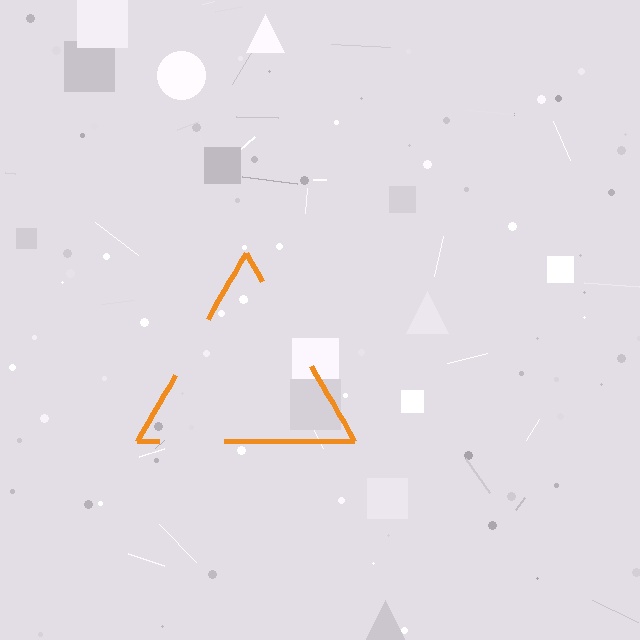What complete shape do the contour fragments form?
The contour fragments form a triangle.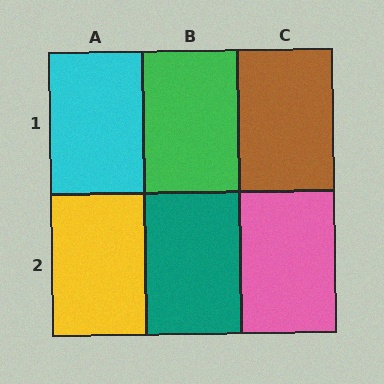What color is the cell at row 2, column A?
Yellow.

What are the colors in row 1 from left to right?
Cyan, green, brown.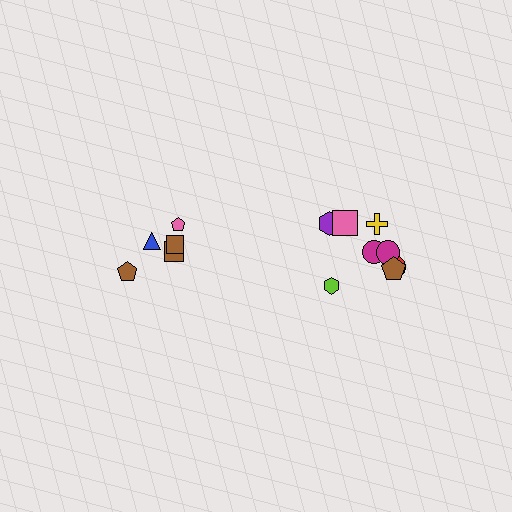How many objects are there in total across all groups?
There are 13 objects.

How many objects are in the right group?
There are 8 objects.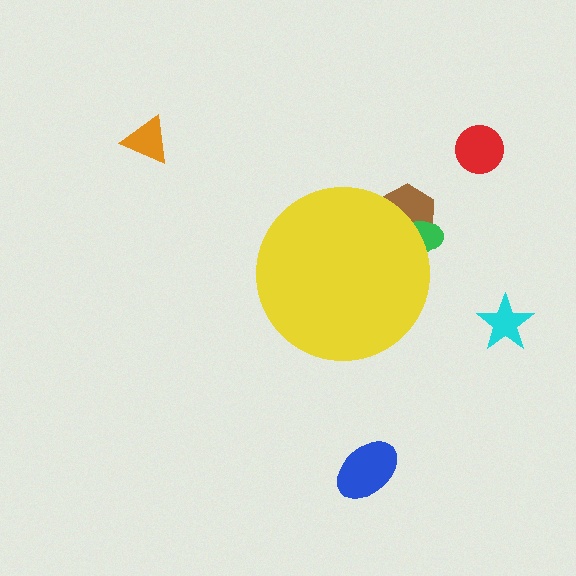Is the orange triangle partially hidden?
No, the orange triangle is fully visible.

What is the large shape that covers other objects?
A yellow circle.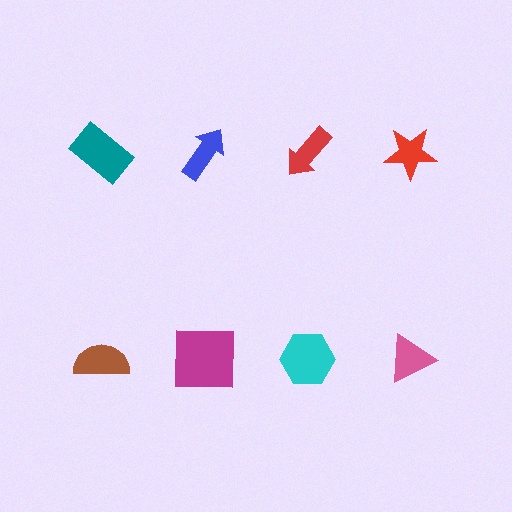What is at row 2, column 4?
A pink triangle.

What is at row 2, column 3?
A cyan hexagon.